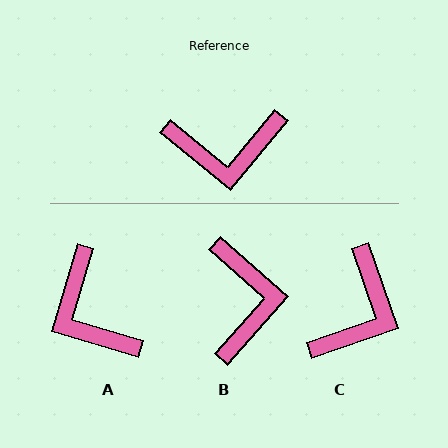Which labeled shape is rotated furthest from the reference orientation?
B, about 88 degrees away.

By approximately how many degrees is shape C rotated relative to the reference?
Approximately 59 degrees counter-clockwise.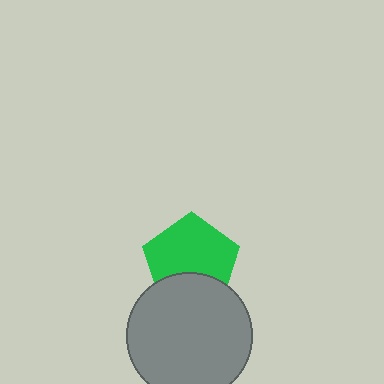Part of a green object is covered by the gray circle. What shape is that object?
It is a pentagon.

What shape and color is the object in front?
The object in front is a gray circle.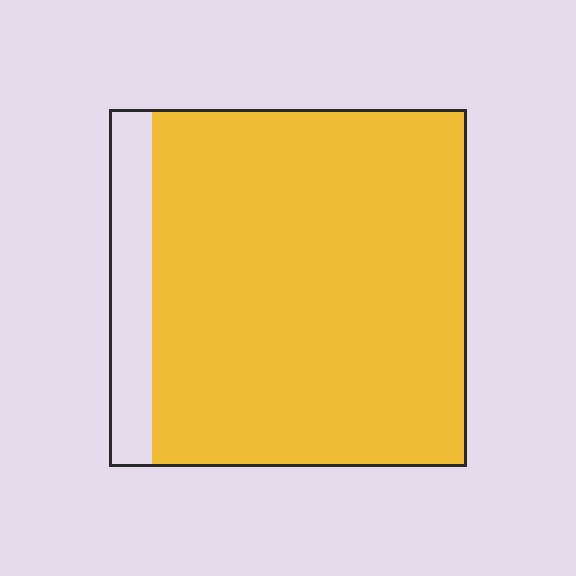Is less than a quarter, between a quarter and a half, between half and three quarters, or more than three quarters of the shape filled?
More than three quarters.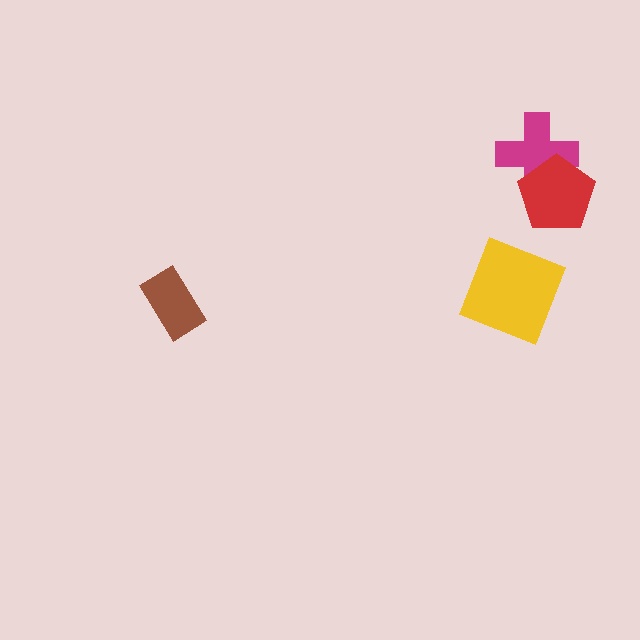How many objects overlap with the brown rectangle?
0 objects overlap with the brown rectangle.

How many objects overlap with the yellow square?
0 objects overlap with the yellow square.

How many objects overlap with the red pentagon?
1 object overlaps with the red pentagon.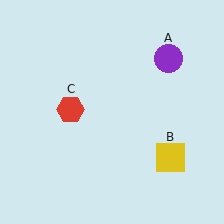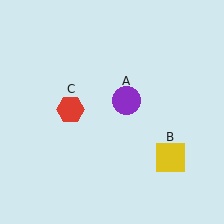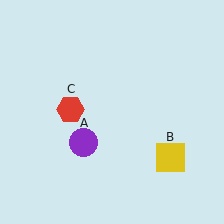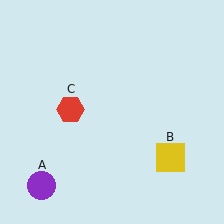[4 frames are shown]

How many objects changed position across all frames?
1 object changed position: purple circle (object A).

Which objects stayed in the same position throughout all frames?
Yellow square (object B) and red hexagon (object C) remained stationary.